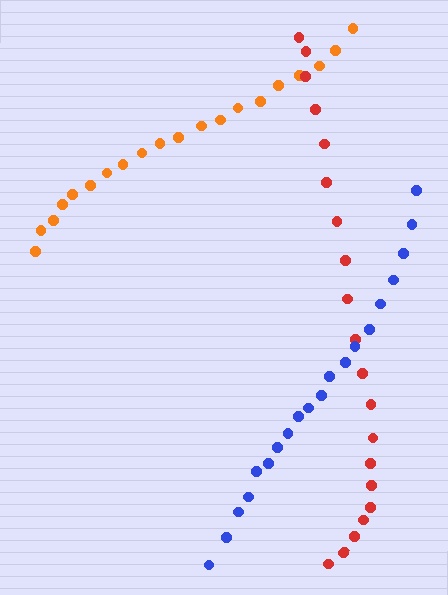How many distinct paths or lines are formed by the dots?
There are 3 distinct paths.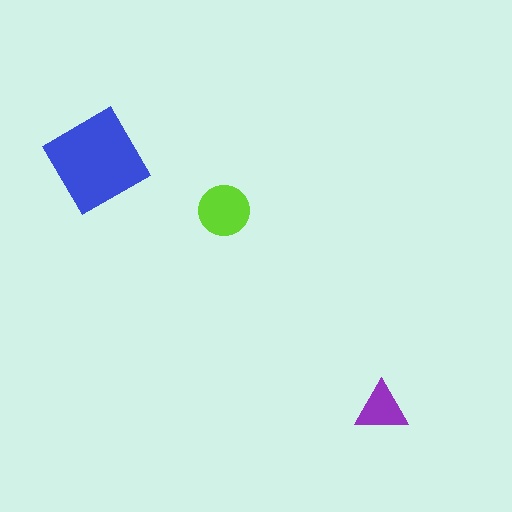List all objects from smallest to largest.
The purple triangle, the lime circle, the blue diamond.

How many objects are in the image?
There are 3 objects in the image.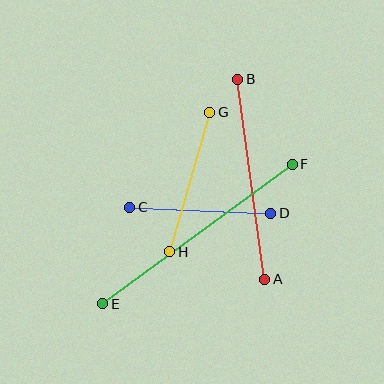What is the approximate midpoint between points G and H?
The midpoint is at approximately (190, 182) pixels.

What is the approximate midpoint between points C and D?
The midpoint is at approximately (200, 210) pixels.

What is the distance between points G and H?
The distance is approximately 145 pixels.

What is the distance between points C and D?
The distance is approximately 141 pixels.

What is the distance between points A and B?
The distance is approximately 202 pixels.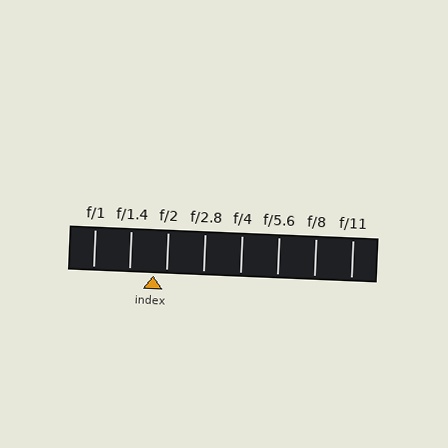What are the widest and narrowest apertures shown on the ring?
The widest aperture shown is f/1 and the narrowest is f/11.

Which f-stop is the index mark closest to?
The index mark is closest to f/2.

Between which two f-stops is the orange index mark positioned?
The index mark is between f/1.4 and f/2.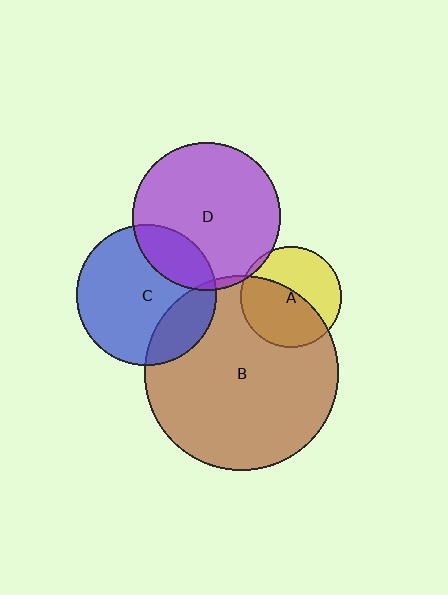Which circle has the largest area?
Circle B (brown).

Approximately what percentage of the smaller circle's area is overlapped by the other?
Approximately 50%.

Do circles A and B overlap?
Yes.